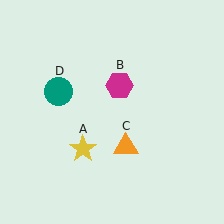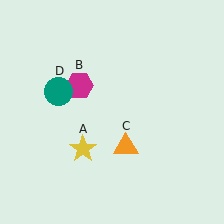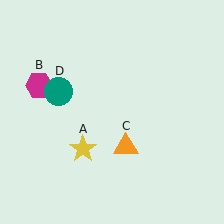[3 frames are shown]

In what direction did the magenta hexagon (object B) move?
The magenta hexagon (object B) moved left.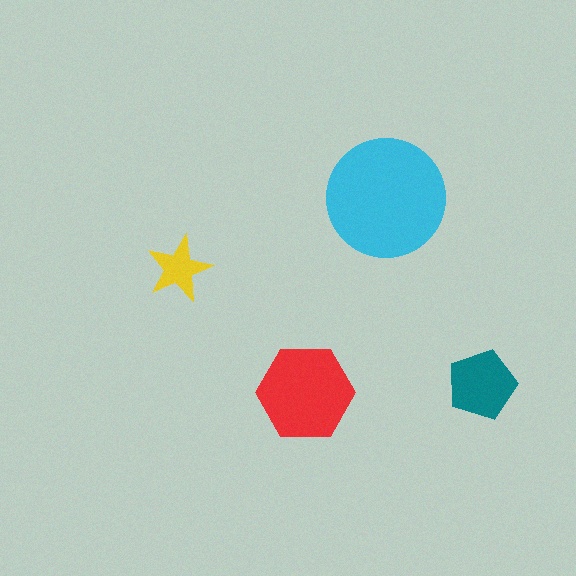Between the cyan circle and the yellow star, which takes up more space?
The cyan circle.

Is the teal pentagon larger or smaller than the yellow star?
Larger.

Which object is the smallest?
The yellow star.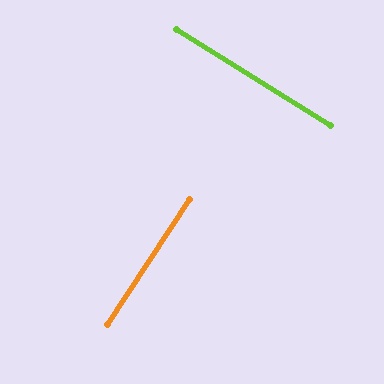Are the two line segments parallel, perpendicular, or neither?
Perpendicular — they meet at approximately 88°.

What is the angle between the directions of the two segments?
Approximately 88 degrees.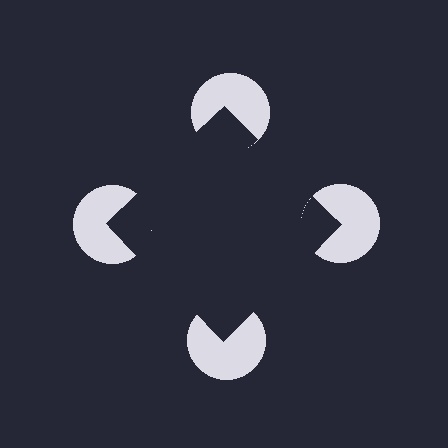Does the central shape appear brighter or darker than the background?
It typically appears slightly darker than the background, even though no actual brightness change is drawn.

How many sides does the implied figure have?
4 sides.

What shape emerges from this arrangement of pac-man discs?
An illusory square — its edges are inferred from the aligned wedge cuts in the pac-man discs, not physically drawn.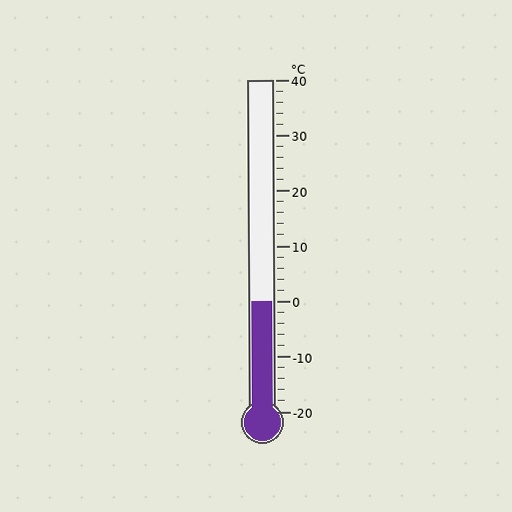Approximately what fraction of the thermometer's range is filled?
The thermometer is filled to approximately 35% of its range.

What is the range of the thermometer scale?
The thermometer scale ranges from -20°C to 40°C.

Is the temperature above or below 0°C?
The temperature is at 0°C.